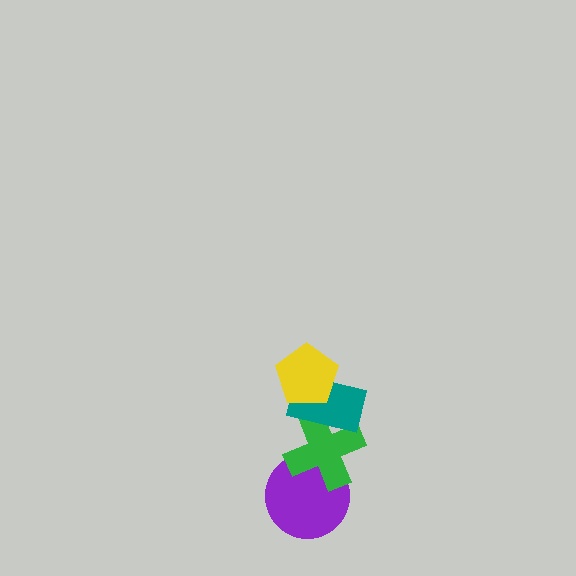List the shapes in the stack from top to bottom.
From top to bottom: the yellow pentagon, the teal rectangle, the green cross, the purple circle.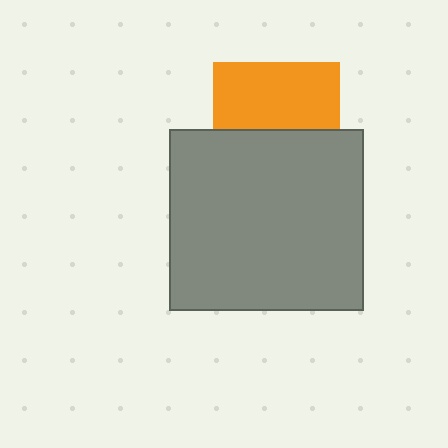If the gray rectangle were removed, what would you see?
You would see the complete orange square.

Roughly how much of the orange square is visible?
About half of it is visible (roughly 53%).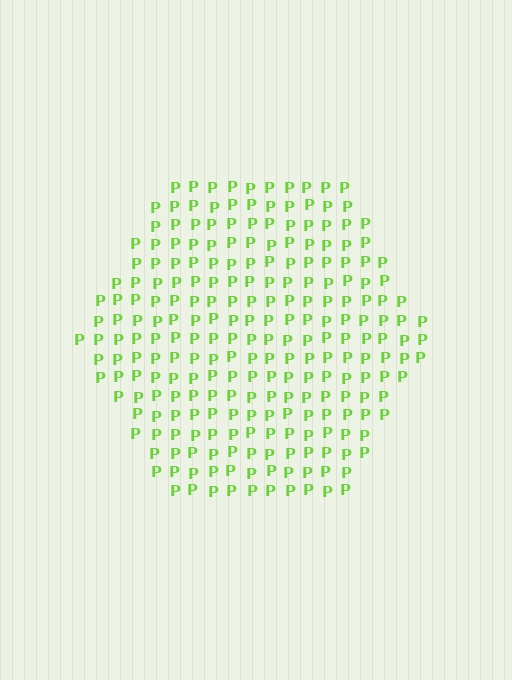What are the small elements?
The small elements are letter P's.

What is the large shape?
The large shape is a hexagon.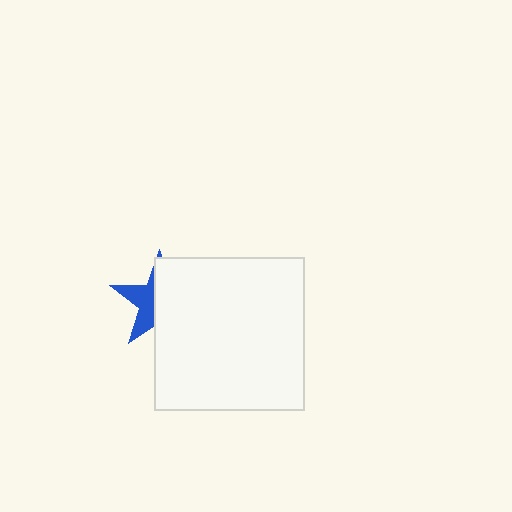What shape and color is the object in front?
The object in front is a white rectangle.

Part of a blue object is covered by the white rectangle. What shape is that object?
It is a star.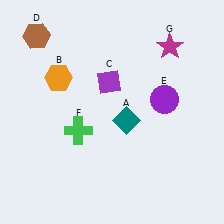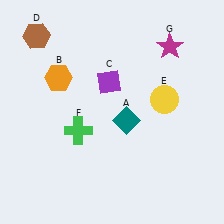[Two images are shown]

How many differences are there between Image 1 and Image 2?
There is 1 difference between the two images.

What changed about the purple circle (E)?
In Image 1, E is purple. In Image 2, it changed to yellow.